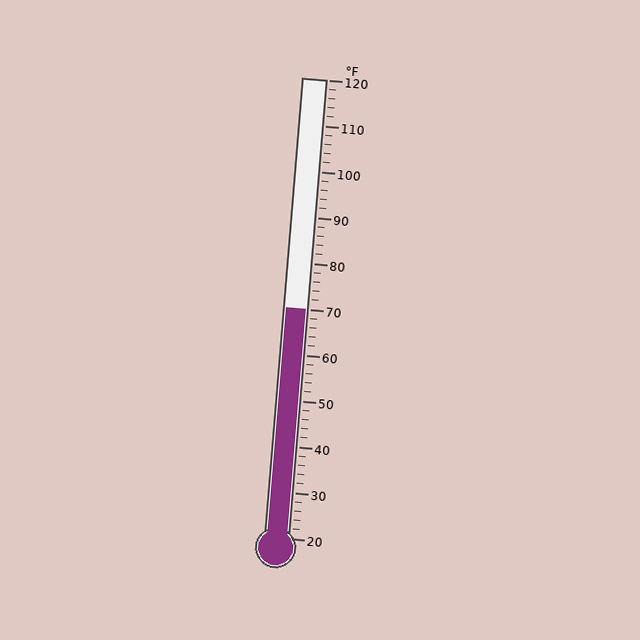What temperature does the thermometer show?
The thermometer shows approximately 70°F.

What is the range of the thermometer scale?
The thermometer scale ranges from 20°F to 120°F.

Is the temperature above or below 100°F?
The temperature is below 100°F.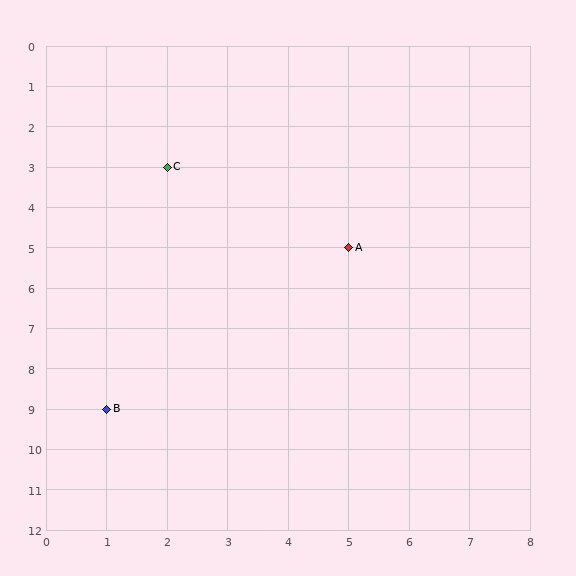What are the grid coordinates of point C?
Point C is at grid coordinates (2, 3).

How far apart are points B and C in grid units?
Points B and C are 1 column and 6 rows apart (about 6.1 grid units diagonally).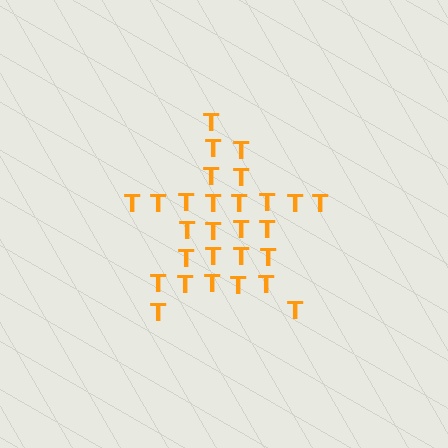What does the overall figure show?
The overall figure shows a star.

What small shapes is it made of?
It is made of small letter T's.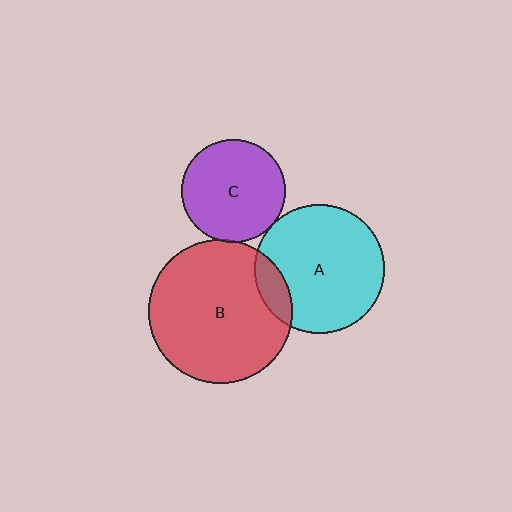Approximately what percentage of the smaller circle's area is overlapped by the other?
Approximately 15%.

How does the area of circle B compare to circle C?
Approximately 1.9 times.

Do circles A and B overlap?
Yes.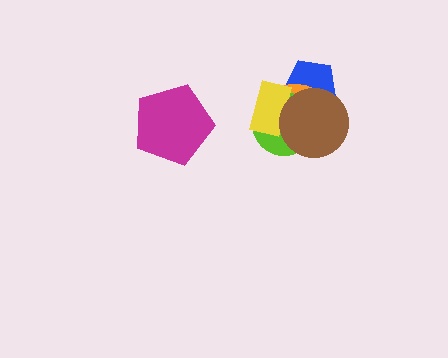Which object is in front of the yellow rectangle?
The brown circle is in front of the yellow rectangle.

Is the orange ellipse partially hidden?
Yes, it is partially covered by another shape.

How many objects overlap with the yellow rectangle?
4 objects overlap with the yellow rectangle.